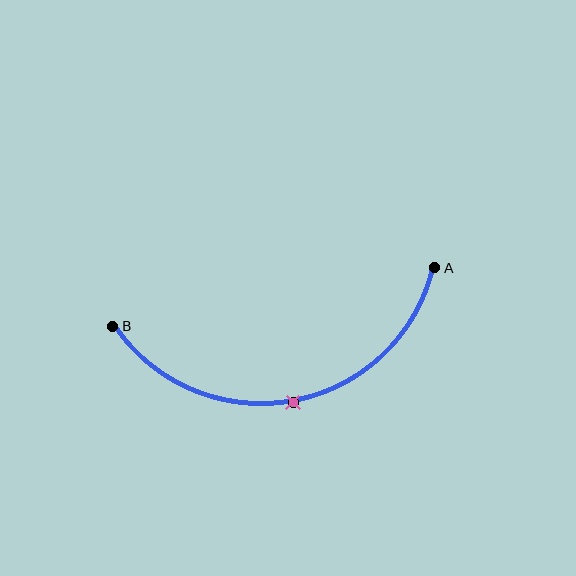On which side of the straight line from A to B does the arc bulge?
The arc bulges below the straight line connecting A and B.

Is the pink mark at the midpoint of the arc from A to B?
Yes. The pink mark lies on the arc at equal arc-length from both A and B — it is the arc midpoint.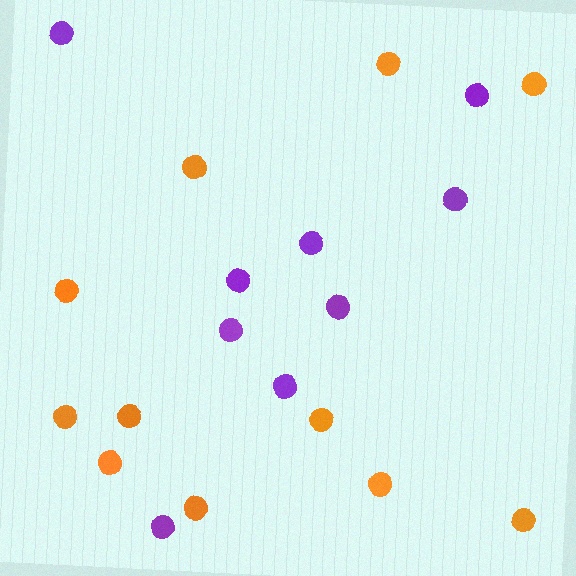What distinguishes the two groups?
There are 2 groups: one group of orange circles (11) and one group of purple circles (9).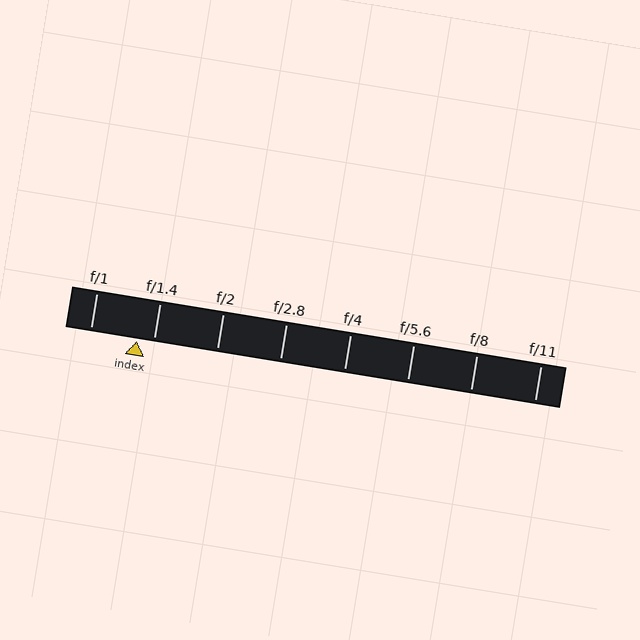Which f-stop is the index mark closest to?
The index mark is closest to f/1.4.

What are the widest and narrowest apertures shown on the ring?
The widest aperture shown is f/1 and the narrowest is f/11.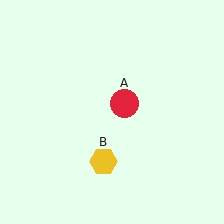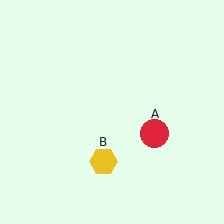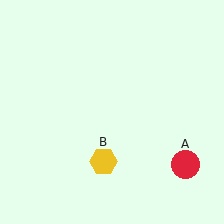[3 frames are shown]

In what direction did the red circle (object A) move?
The red circle (object A) moved down and to the right.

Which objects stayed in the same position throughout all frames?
Yellow hexagon (object B) remained stationary.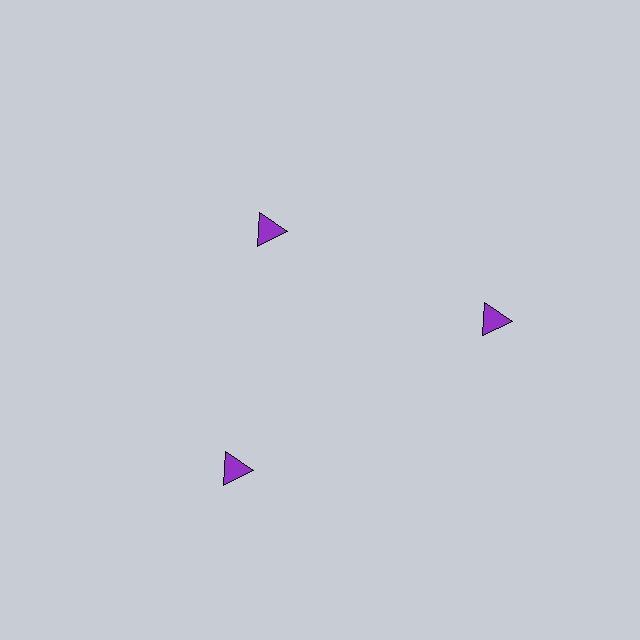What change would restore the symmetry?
The symmetry would be restored by moving it outward, back onto the ring so that all 3 triangles sit at equal angles and equal distance from the center.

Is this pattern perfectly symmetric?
No. The 3 purple triangles are arranged in a ring, but one element near the 11 o'clock position is pulled inward toward the center, breaking the 3-fold rotational symmetry.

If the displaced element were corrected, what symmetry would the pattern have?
It would have 3-fold rotational symmetry — the pattern would map onto itself every 120 degrees.